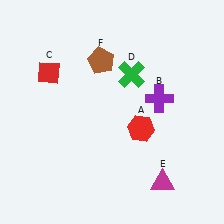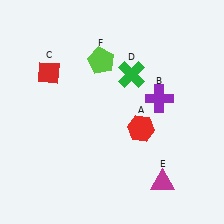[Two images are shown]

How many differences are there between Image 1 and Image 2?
There is 1 difference between the two images.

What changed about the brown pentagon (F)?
In Image 1, F is brown. In Image 2, it changed to lime.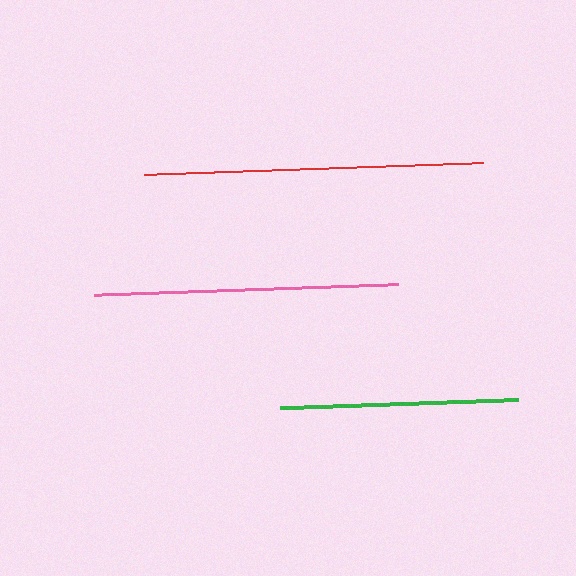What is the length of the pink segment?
The pink segment is approximately 303 pixels long.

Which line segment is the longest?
The red line is the longest at approximately 339 pixels.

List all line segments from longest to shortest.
From longest to shortest: red, pink, green.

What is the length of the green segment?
The green segment is approximately 237 pixels long.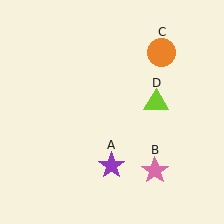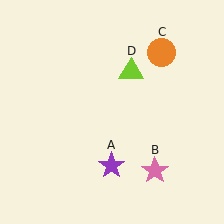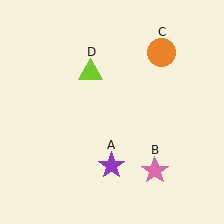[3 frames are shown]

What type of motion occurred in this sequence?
The lime triangle (object D) rotated counterclockwise around the center of the scene.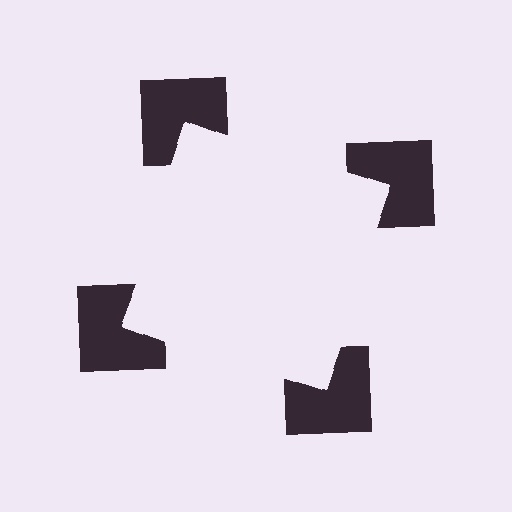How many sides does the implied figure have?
4 sides.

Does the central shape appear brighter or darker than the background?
It typically appears slightly brighter than the background, even though no actual brightness change is drawn.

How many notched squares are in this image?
There are 4 — one at each vertex of the illusory square.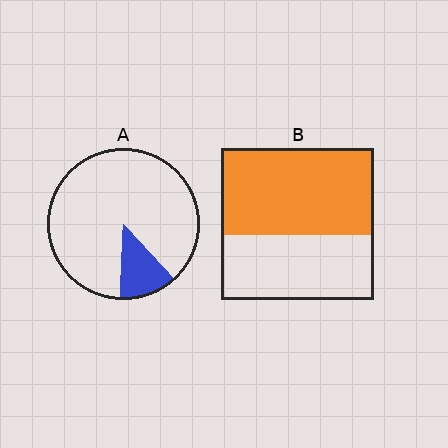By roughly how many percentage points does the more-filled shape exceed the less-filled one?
By roughly 45 percentage points (B over A).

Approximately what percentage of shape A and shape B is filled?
A is approximately 15% and B is approximately 55%.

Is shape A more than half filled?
No.